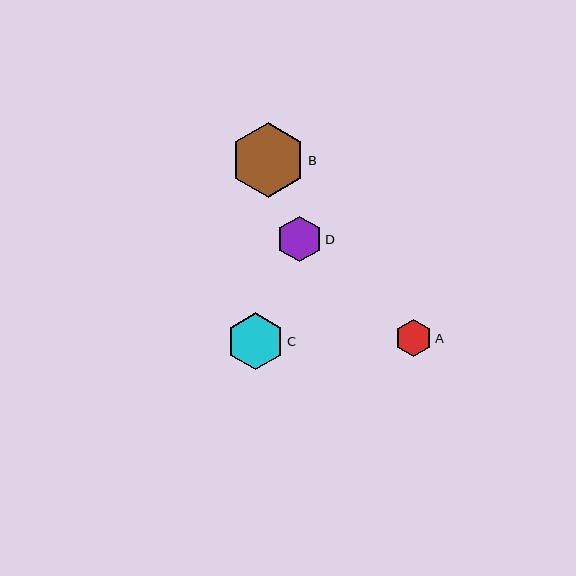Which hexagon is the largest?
Hexagon B is the largest with a size of approximately 75 pixels.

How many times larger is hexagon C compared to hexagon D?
Hexagon C is approximately 1.3 times the size of hexagon D.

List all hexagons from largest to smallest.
From largest to smallest: B, C, D, A.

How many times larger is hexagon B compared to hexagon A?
Hexagon B is approximately 2.1 times the size of hexagon A.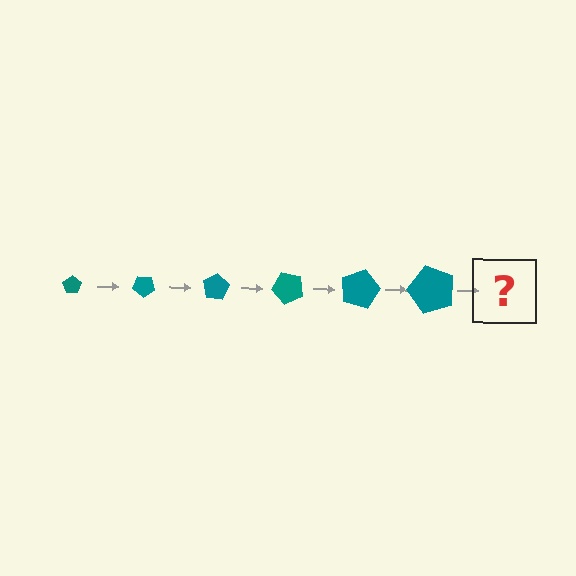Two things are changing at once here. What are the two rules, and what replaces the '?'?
The two rules are that the pentagon grows larger each step and it rotates 40 degrees each step. The '?' should be a pentagon, larger than the previous one and rotated 240 degrees from the start.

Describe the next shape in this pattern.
It should be a pentagon, larger than the previous one and rotated 240 degrees from the start.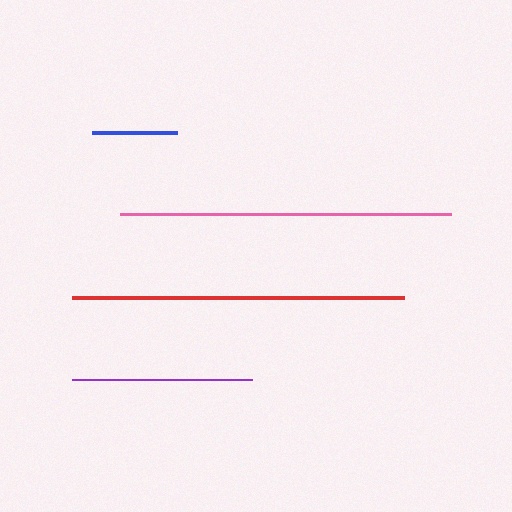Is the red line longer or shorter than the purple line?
The red line is longer than the purple line.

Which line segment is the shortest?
The blue line is the shortest at approximately 85 pixels.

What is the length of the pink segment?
The pink segment is approximately 331 pixels long.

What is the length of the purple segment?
The purple segment is approximately 180 pixels long.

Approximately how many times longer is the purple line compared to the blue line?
The purple line is approximately 2.1 times the length of the blue line.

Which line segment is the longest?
The red line is the longest at approximately 332 pixels.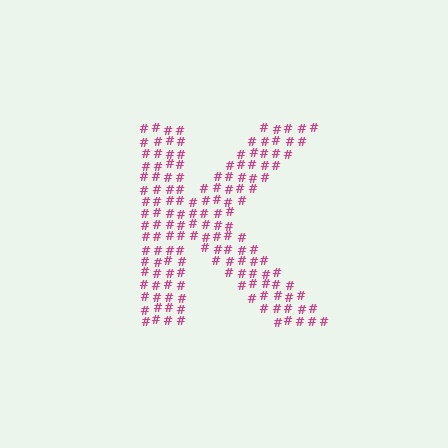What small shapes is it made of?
It is made of small hash symbols.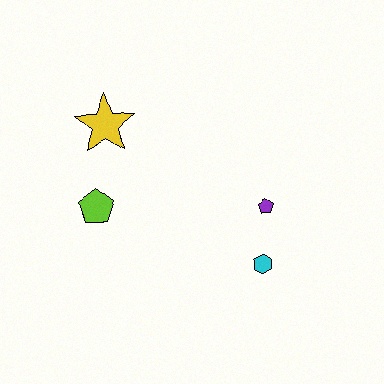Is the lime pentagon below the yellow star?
Yes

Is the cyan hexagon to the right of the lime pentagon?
Yes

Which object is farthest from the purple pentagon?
The yellow star is farthest from the purple pentagon.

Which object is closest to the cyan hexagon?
The purple pentagon is closest to the cyan hexagon.